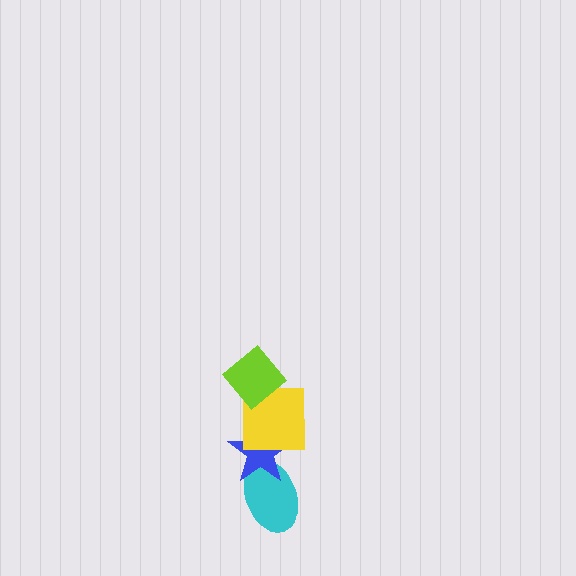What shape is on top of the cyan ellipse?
The blue star is on top of the cyan ellipse.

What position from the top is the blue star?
The blue star is 3rd from the top.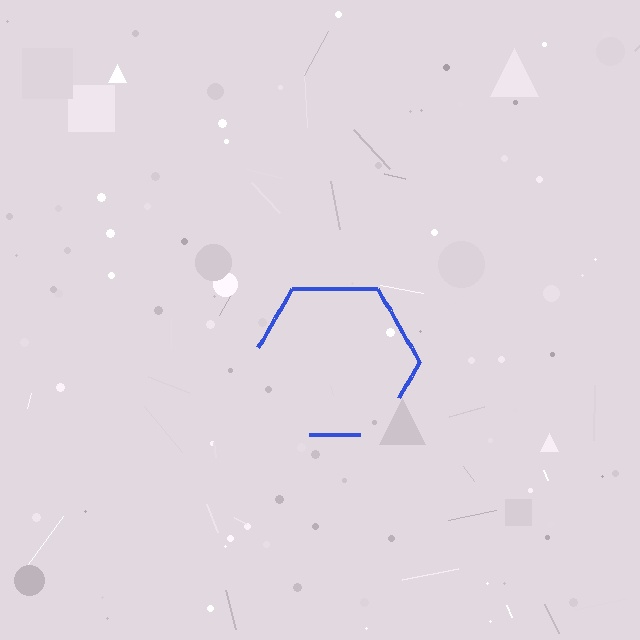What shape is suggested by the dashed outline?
The dashed outline suggests a hexagon.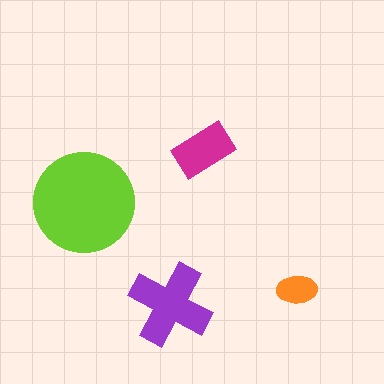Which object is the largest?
The lime circle.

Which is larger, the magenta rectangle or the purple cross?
The purple cross.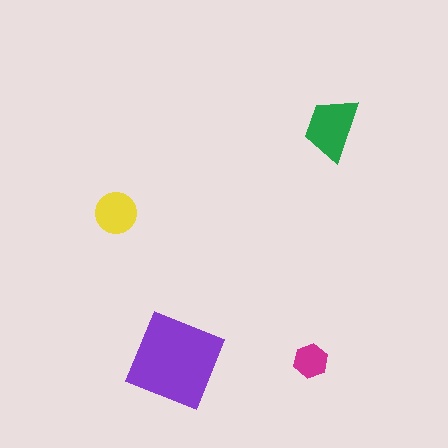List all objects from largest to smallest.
The purple diamond, the green trapezoid, the yellow circle, the magenta hexagon.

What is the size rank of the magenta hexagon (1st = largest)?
4th.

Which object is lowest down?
The magenta hexagon is bottommost.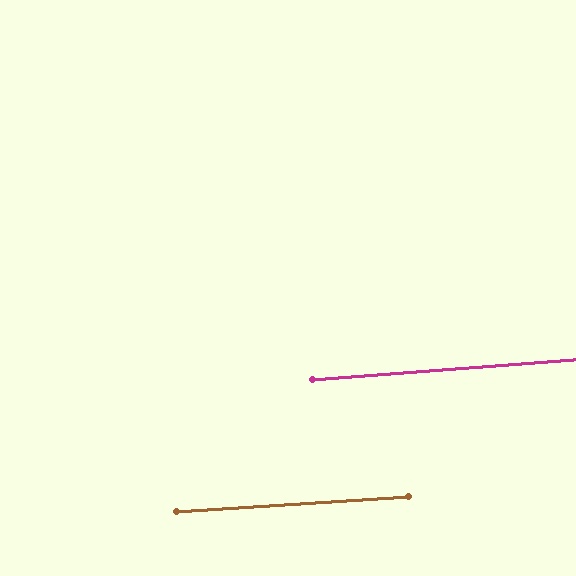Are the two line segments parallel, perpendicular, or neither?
Parallel — their directions differ by only 0.8°.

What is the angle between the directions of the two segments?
Approximately 1 degree.